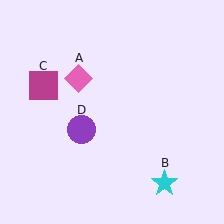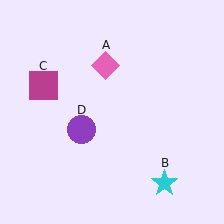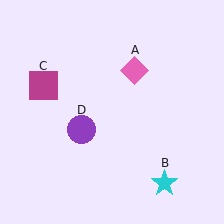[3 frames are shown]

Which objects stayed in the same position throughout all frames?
Cyan star (object B) and magenta square (object C) and purple circle (object D) remained stationary.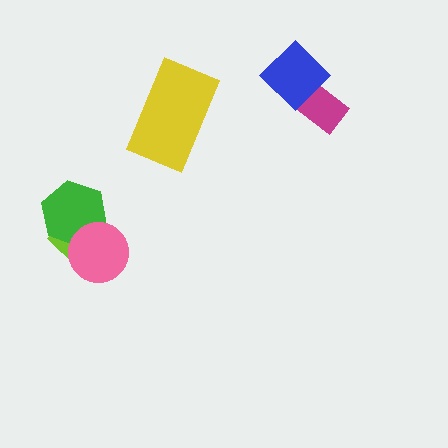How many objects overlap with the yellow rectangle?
0 objects overlap with the yellow rectangle.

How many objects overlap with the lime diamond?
2 objects overlap with the lime diamond.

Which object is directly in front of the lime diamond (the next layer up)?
The green hexagon is directly in front of the lime diamond.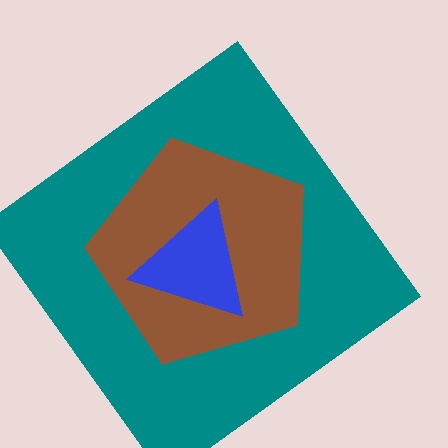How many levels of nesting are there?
3.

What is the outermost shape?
The teal diamond.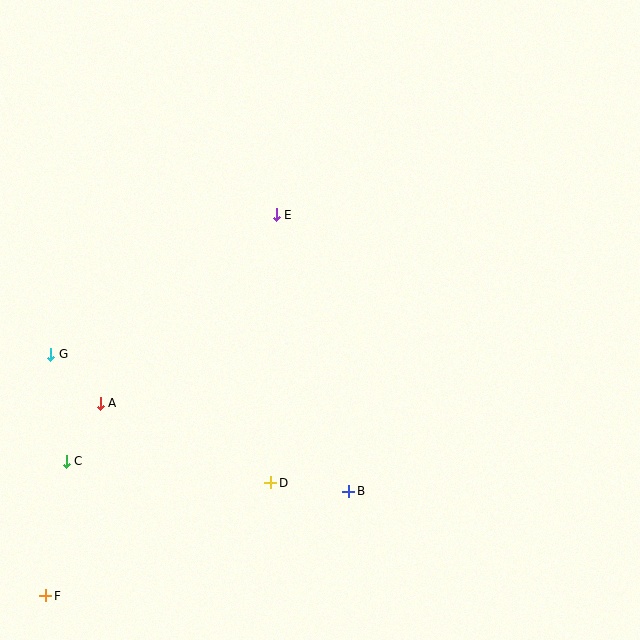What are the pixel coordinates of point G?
Point G is at (51, 354).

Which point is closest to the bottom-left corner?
Point F is closest to the bottom-left corner.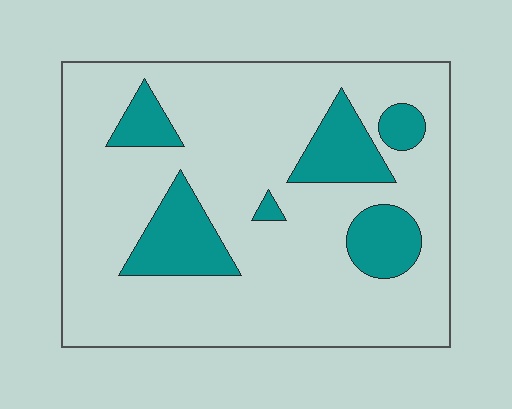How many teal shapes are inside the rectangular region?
6.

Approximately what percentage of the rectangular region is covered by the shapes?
Approximately 20%.